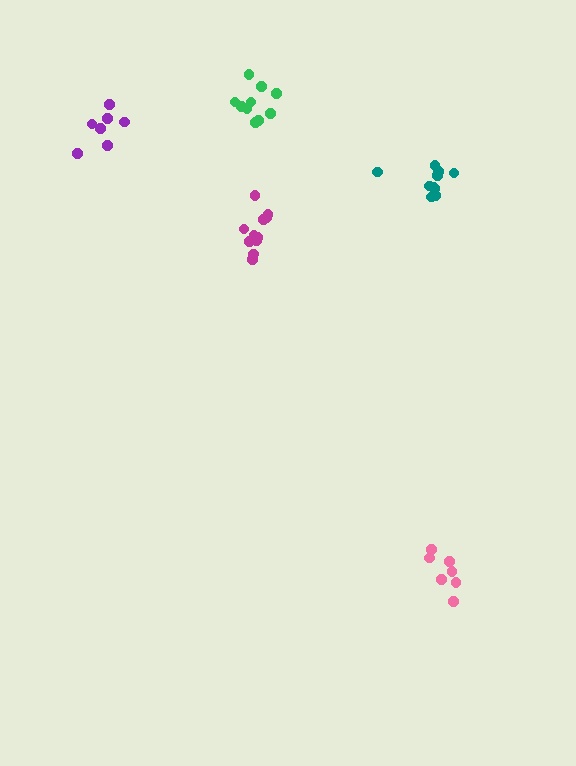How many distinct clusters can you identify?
There are 5 distinct clusters.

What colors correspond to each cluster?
The clusters are colored: magenta, purple, pink, green, teal.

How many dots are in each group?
Group 1: 11 dots, Group 2: 7 dots, Group 3: 7 dots, Group 4: 10 dots, Group 5: 10 dots (45 total).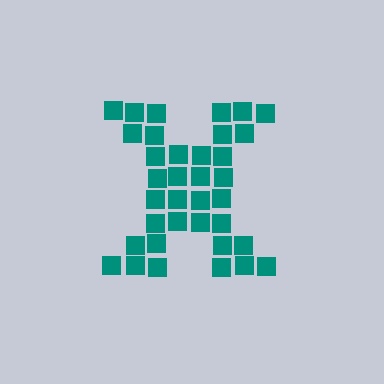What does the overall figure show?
The overall figure shows the letter X.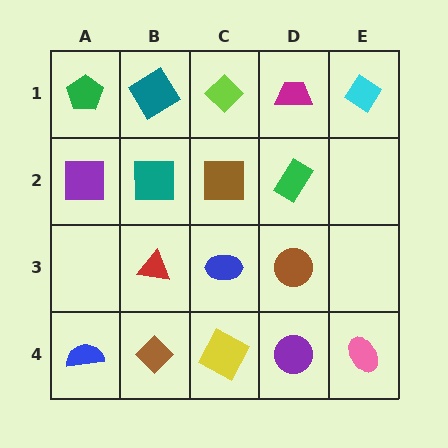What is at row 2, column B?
A teal square.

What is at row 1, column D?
A magenta trapezoid.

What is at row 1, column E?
A cyan diamond.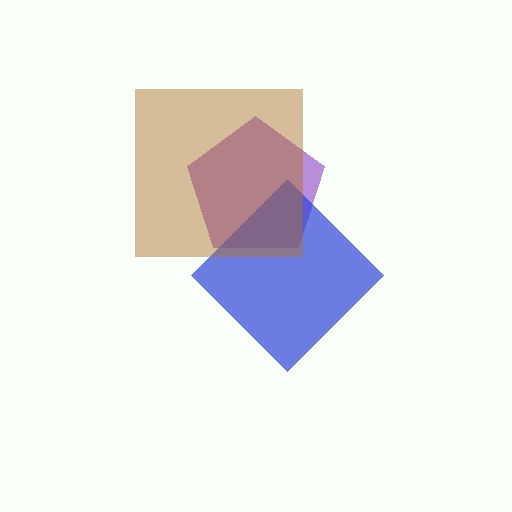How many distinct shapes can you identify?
There are 3 distinct shapes: a purple pentagon, a blue diamond, a brown square.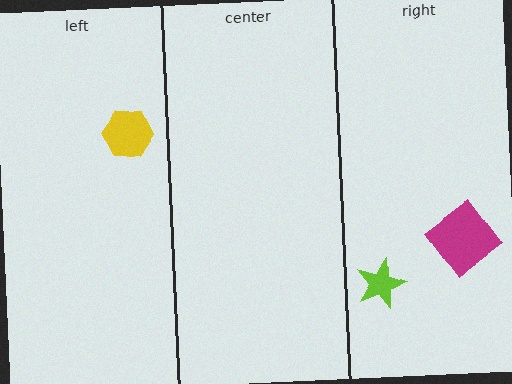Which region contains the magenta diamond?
The right region.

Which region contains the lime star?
The right region.